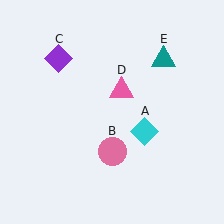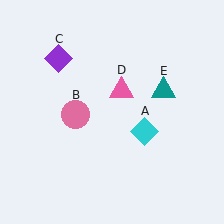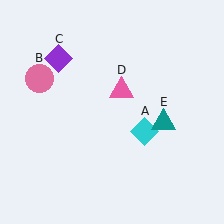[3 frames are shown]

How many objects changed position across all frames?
2 objects changed position: pink circle (object B), teal triangle (object E).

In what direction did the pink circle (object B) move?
The pink circle (object B) moved up and to the left.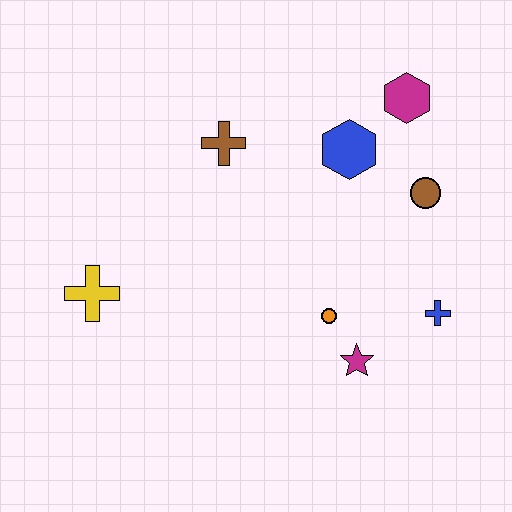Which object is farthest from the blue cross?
The yellow cross is farthest from the blue cross.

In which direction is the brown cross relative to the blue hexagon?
The brown cross is to the left of the blue hexagon.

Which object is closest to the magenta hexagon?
The blue hexagon is closest to the magenta hexagon.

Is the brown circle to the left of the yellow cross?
No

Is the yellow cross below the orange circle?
No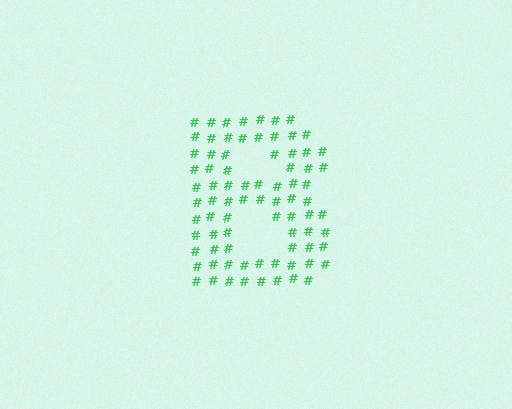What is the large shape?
The large shape is the letter B.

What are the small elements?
The small elements are hash symbols.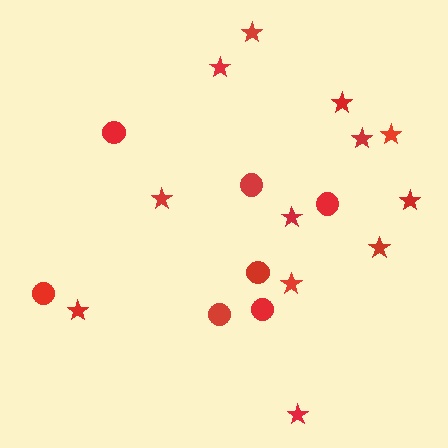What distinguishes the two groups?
There are 2 groups: one group of circles (7) and one group of stars (12).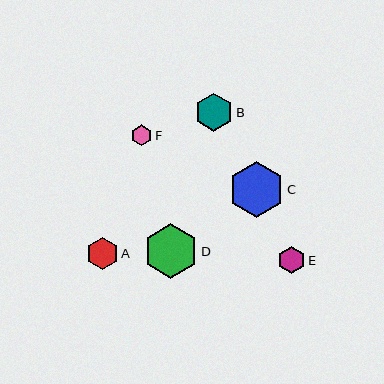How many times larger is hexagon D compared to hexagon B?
Hexagon D is approximately 1.4 times the size of hexagon B.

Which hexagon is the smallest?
Hexagon F is the smallest with a size of approximately 21 pixels.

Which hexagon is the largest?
Hexagon C is the largest with a size of approximately 56 pixels.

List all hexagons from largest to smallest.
From largest to smallest: C, D, B, A, E, F.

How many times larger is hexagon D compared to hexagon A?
Hexagon D is approximately 1.7 times the size of hexagon A.